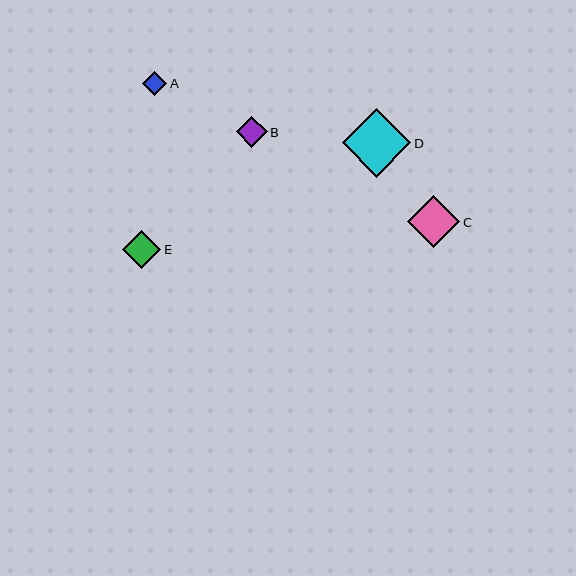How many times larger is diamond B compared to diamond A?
Diamond B is approximately 1.3 times the size of diamond A.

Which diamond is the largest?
Diamond D is the largest with a size of approximately 69 pixels.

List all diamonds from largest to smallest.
From largest to smallest: D, C, E, B, A.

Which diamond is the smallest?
Diamond A is the smallest with a size of approximately 24 pixels.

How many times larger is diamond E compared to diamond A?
Diamond E is approximately 1.6 times the size of diamond A.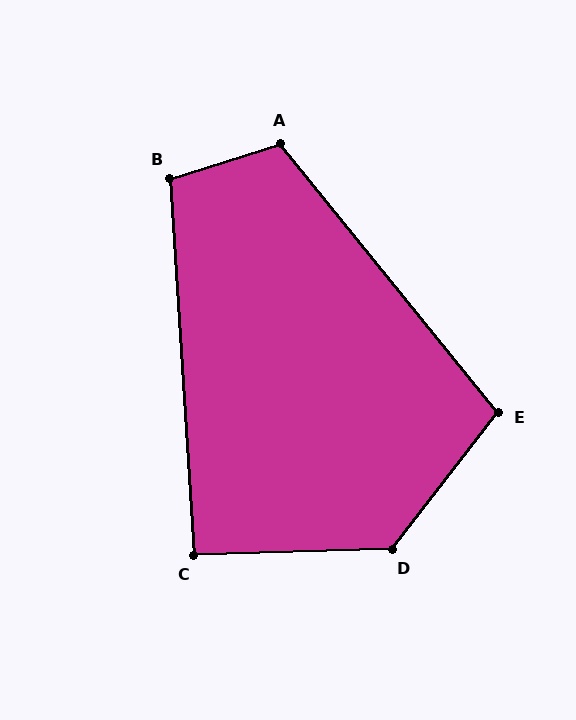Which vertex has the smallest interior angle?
C, at approximately 92 degrees.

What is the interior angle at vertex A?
Approximately 111 degrees (obtuse).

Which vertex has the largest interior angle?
D, at approximately 129 degrees.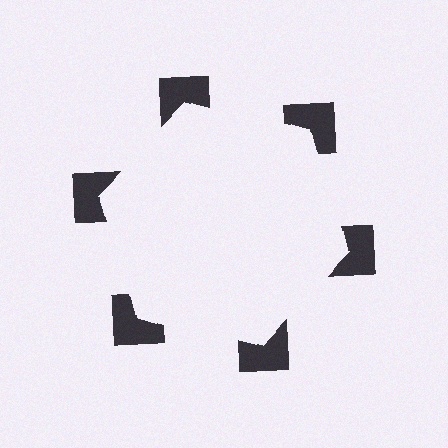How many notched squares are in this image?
There are 6 — one at each vertex of the illusory hexagon.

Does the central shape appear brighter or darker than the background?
It typically appears slightly brighter than the background, even though no actual brightness change is drawn.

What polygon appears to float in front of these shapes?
An illusory hexagon — its edges are inferred from the aligned wedge cuts in the notched squares, not physically drawn.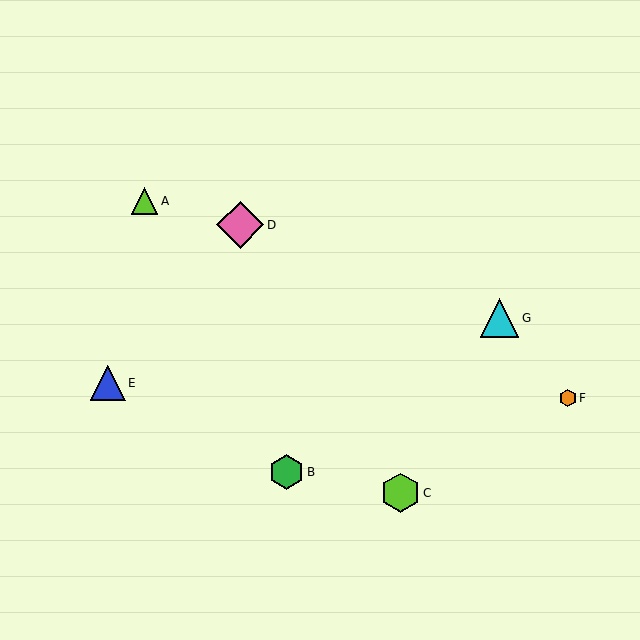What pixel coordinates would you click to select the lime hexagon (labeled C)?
Click at (401, 493) to select the lime hexagon C.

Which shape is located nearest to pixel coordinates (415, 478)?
The lime hexagon (labeled C) at (401, 493) is nearest to that location.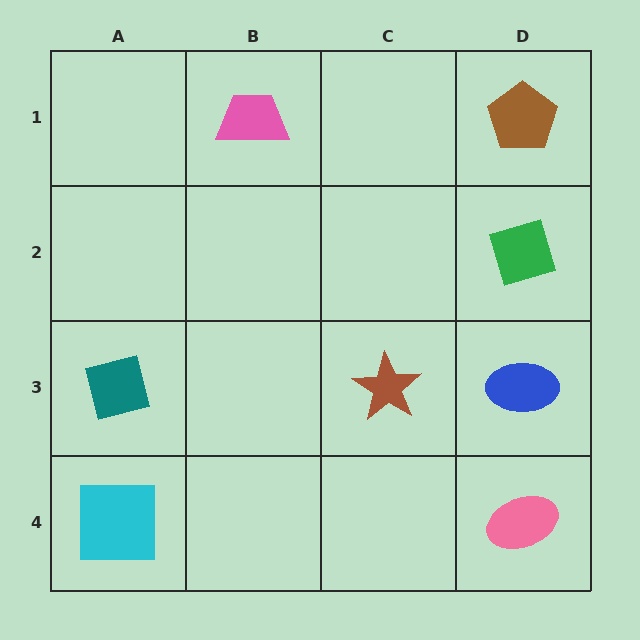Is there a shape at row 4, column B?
No, that cell is empty.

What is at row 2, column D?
A green diamond.